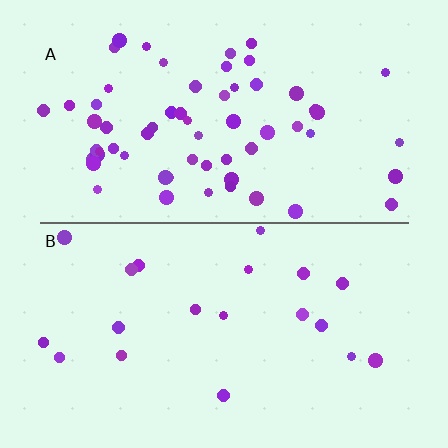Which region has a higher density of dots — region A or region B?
A (the top).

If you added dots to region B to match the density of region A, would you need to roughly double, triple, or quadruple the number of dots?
Approximately triple.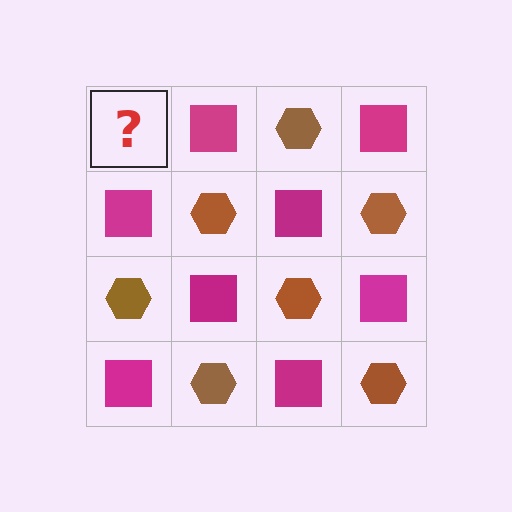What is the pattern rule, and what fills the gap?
The rule is that it alternates brown hexagon and magenta square in a checkerboard pattern. The gap should be filled with a brown hexagon.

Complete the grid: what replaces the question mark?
The question mark should be replaced with a brown hexagon.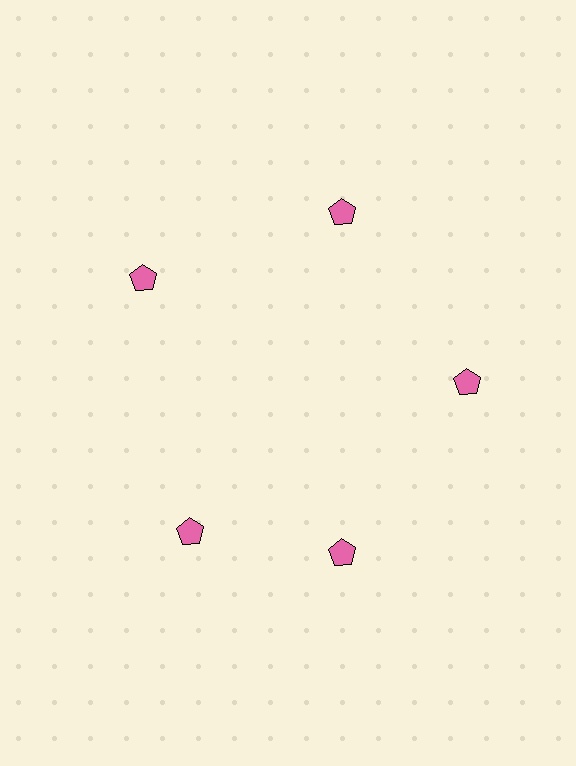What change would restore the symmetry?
The symmetry would be restored by rotating it back into even spacing with its neighbors so that all 5 pentagons sit at equal angles and equal distance from the center.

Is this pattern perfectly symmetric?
No. The 5 pink pentagons are arranged in a ring, but one element near the 8 o'clock position is rotated out of alignment along the ring, breaking the 5-fold rotational symmetry.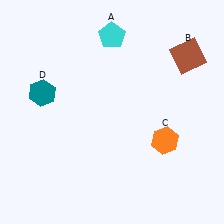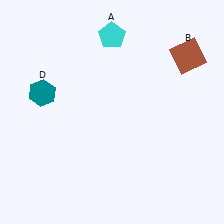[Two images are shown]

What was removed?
The orange hexagon (C) was removed in Image 2.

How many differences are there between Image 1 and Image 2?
There is 1 difference between the two images.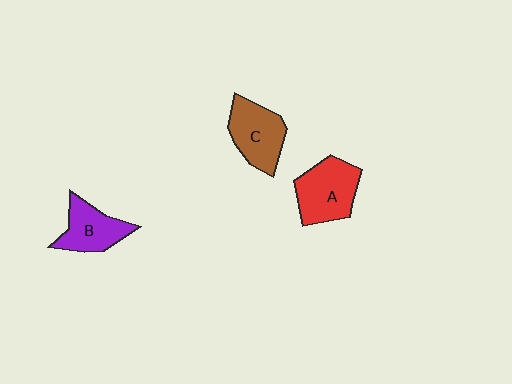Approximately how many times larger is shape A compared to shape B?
Approximately 1.3 times.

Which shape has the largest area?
Shape A (red).